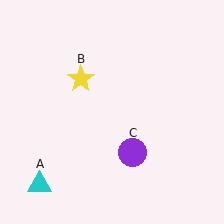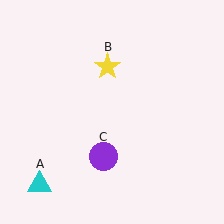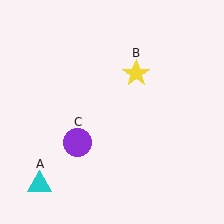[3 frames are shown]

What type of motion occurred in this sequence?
The yellow star (object B), purple circle (object C) rotated clockwise around the center of the scene.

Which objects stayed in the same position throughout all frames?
Cyan triangle (object A) remained stationary.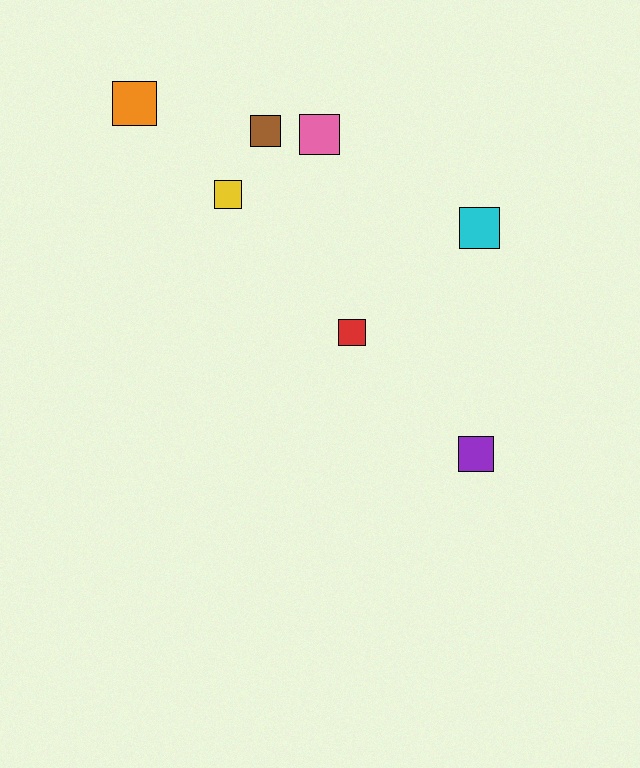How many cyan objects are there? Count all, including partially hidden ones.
There is 1 cyan object.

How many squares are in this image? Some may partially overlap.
There are 7 squares.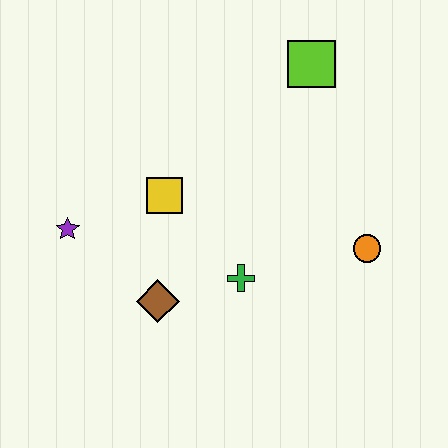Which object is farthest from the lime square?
The purple star is farthest from the lime square.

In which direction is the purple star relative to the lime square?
The purple star is to the left of the lime square.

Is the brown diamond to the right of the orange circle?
No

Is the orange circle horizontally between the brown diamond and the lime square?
No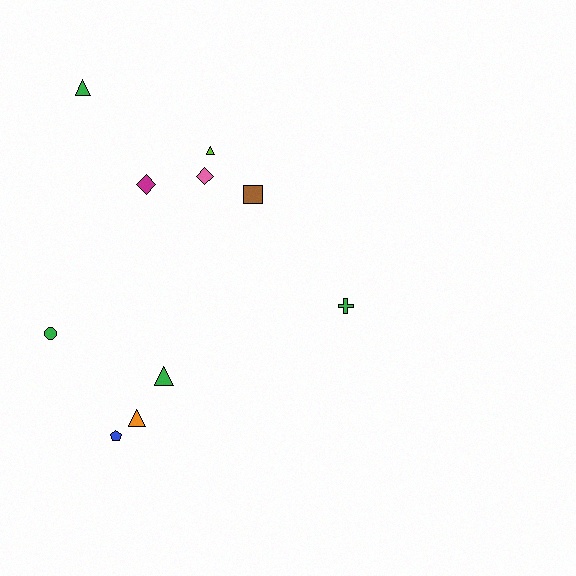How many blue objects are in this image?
There is 1 blue object.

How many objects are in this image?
There are 10 objects.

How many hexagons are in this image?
There are no hexagons.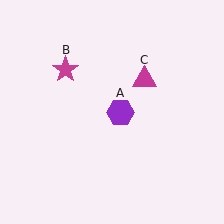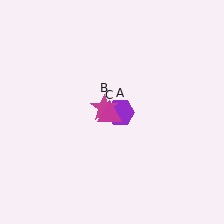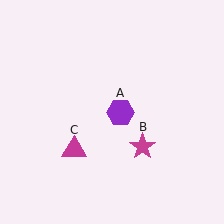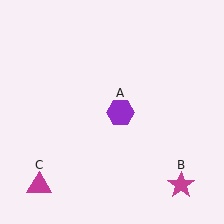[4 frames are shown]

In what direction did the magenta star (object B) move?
The magenta star (object B) moved down and to the right.